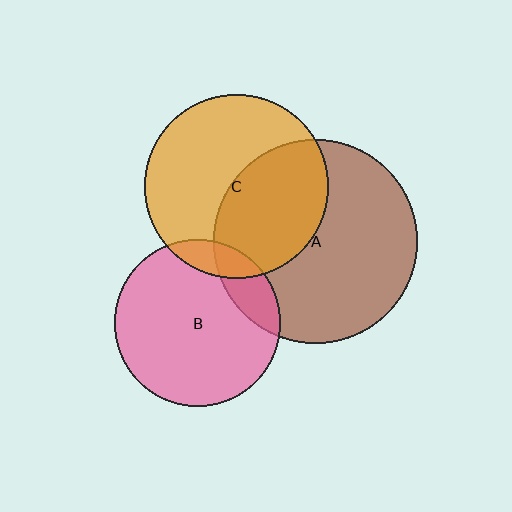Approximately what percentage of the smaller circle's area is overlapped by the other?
Approximately 15%.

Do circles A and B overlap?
Yes.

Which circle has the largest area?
Circle A (brown).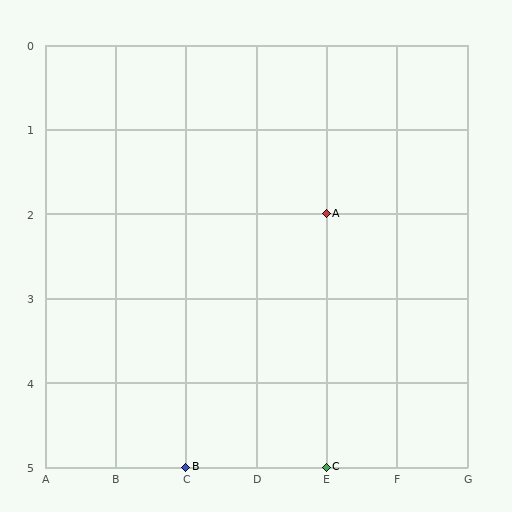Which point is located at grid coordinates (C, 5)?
Point B is at (C, 5).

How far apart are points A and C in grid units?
Points A and C are 3 rows apart.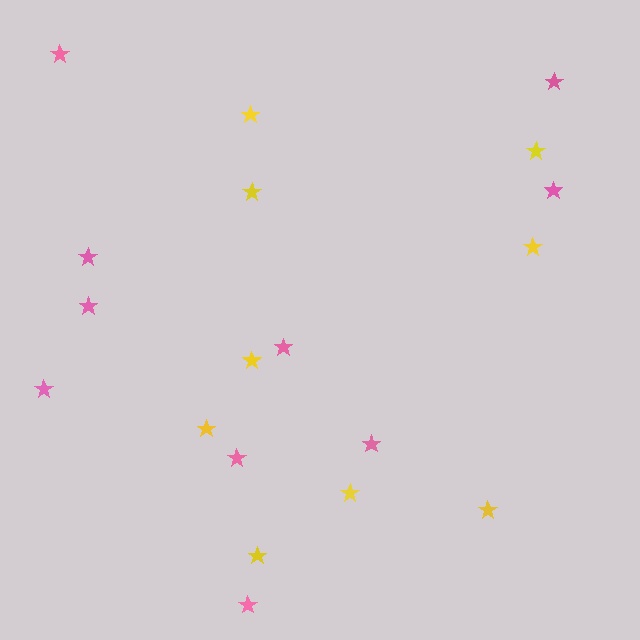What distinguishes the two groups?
There are 2 groups: one group of yellow stars (9) and one group of pink stars (10).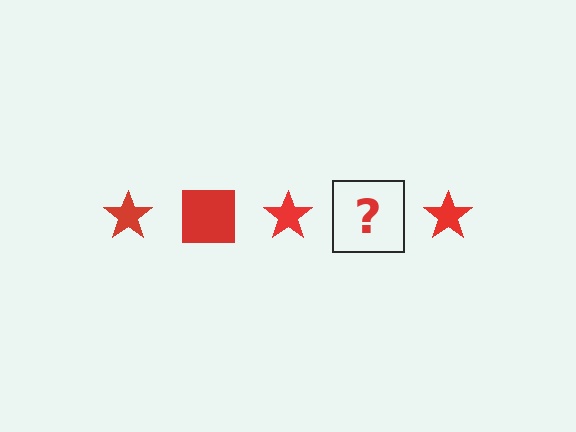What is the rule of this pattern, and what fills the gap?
The rule is that the pattern cycles through star, square shapes in red. The gap should be filled with a red square.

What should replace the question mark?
The question mark should be replaced with a red square.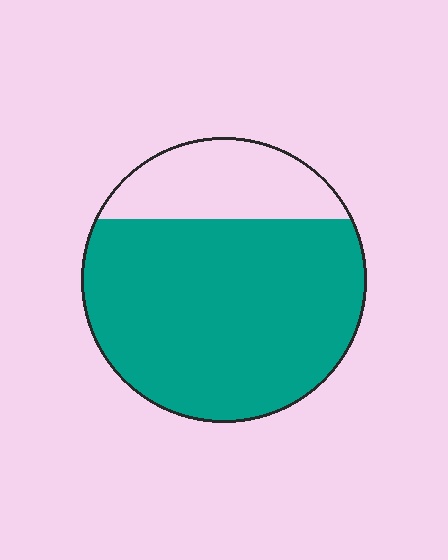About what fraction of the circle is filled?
About three quarters (3/4).